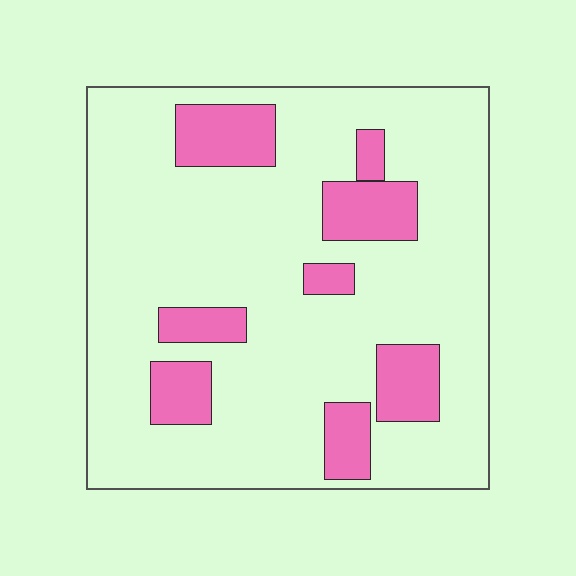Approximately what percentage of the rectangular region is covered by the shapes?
Approximately 20%.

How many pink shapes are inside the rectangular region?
8.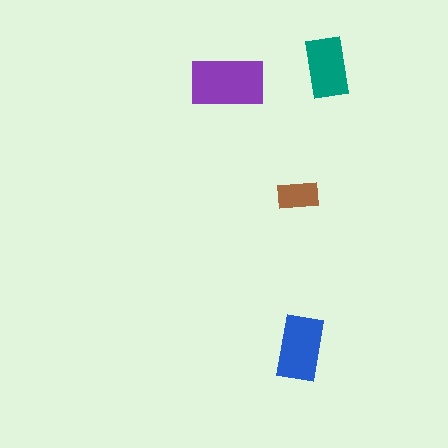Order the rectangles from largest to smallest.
the purple one, the blue one, the teal one, the brown one.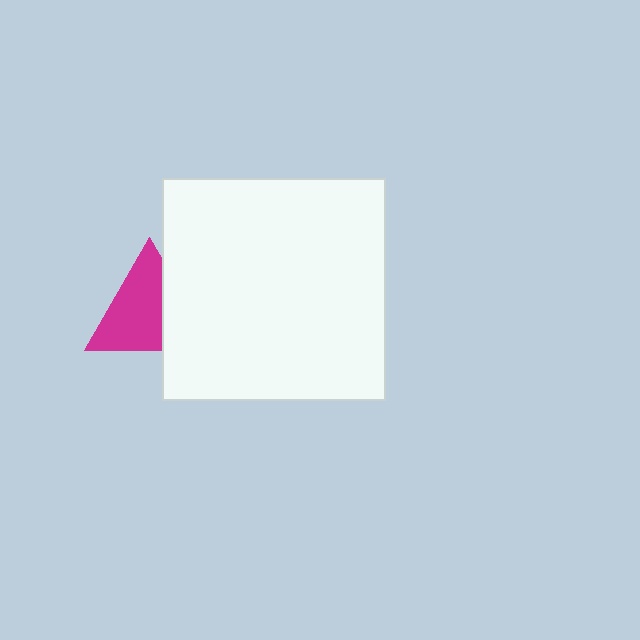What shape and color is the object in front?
The object in front is a white square.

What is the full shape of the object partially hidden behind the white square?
The partially hidden object is a magenta triangle.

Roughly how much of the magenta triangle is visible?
Most of it is visible (roughly 66%).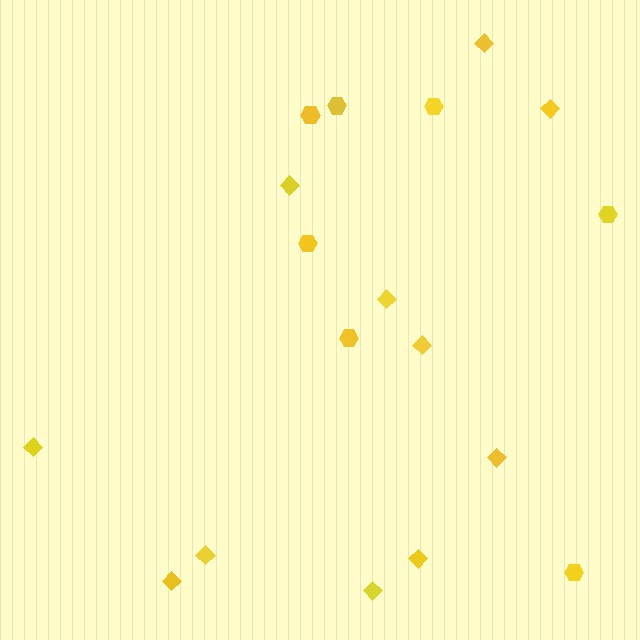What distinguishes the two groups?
There are 2 groups: one group of diamonds (11) and one group of hexagons (7).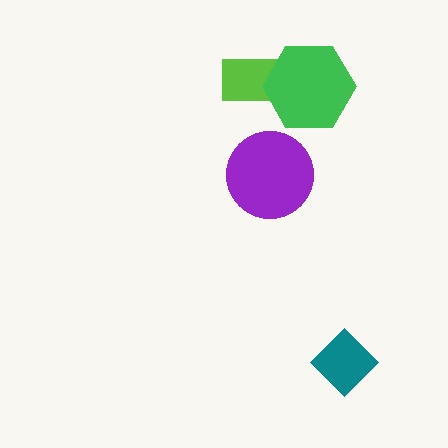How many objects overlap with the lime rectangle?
1 object overlaps with the lime rectangle.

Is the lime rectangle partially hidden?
Yes, it is partially covered by another shape.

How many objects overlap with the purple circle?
0 objects overlap with the purple circle.